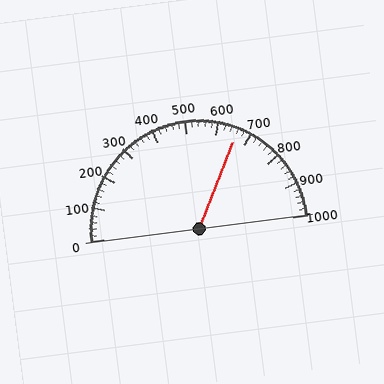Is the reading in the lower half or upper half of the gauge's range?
The reading is in the upper half of the range (0 to 1000).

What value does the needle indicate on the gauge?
The needle indicates approximately 660.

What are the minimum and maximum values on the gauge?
The gauge ranges from 0 to 1000.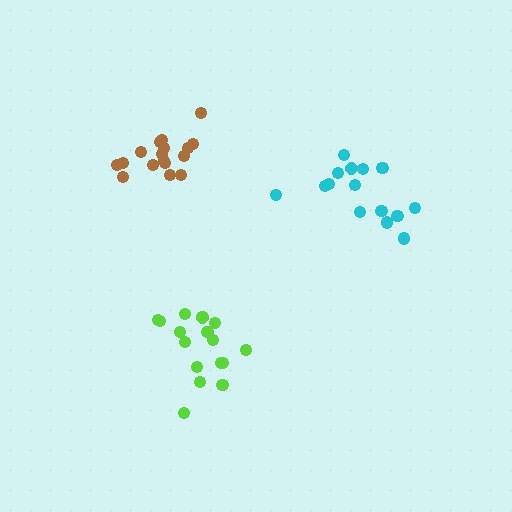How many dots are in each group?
Group 1: 17 dots, Group 2: 17 dots, Group 3: 15 dots (49 total).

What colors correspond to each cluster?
The clusters are colored: brown, lime, cyan.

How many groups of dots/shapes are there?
There are 3 groups.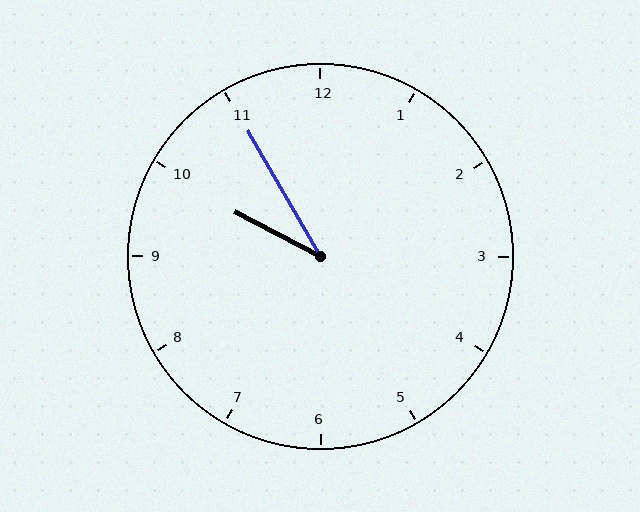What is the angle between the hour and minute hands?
Approximately 32 degrees.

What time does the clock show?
9:55.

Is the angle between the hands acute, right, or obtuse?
It is acute.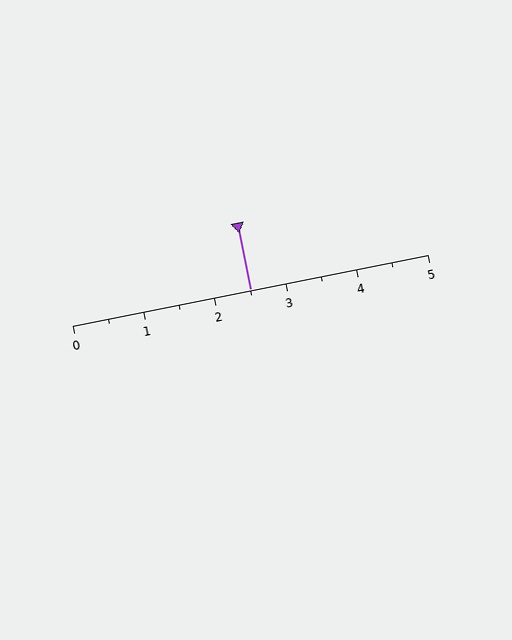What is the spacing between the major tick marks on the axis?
The major ticks are spaced 1 apart.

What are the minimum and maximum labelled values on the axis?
The axis runs from 0 to 5.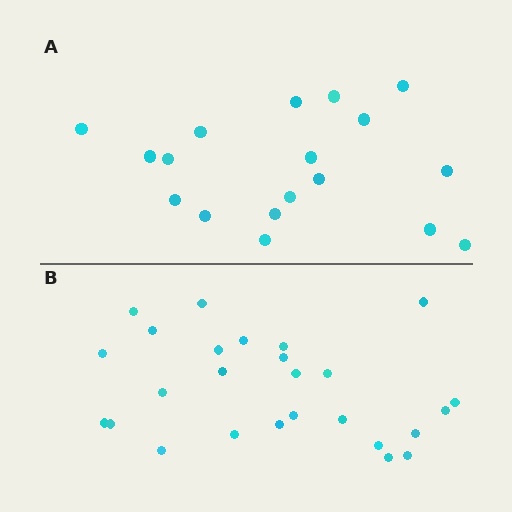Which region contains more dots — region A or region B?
Region B (the bottom region) has more dots.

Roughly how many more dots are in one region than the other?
Region B has roughly 8 or so more dots than region A.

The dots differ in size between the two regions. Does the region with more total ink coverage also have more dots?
No. Region A has more total ink coverage because its dots are larger, but region B actually contains more individual dots. Total area can be misleading — the number of items is what matters here.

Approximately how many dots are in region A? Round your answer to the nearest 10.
About 20 dots. (The exact count is 18, which rounds to 20.)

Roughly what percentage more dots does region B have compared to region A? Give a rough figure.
About 45% more.